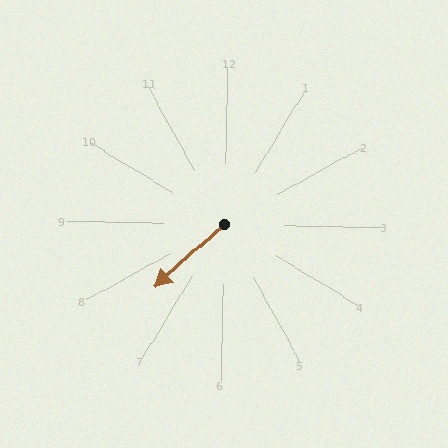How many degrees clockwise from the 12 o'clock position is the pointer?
Approximately 227 degrees.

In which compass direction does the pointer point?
Southwest.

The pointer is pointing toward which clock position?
Roughly 8 o'clock.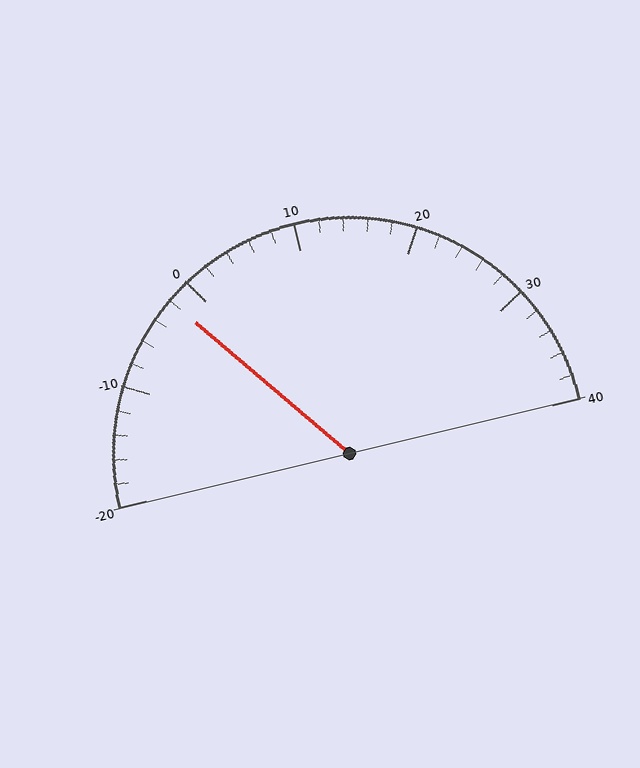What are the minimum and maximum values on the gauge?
The gauge ranges from -20 to 40.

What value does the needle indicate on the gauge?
The needle indicates approximately -2.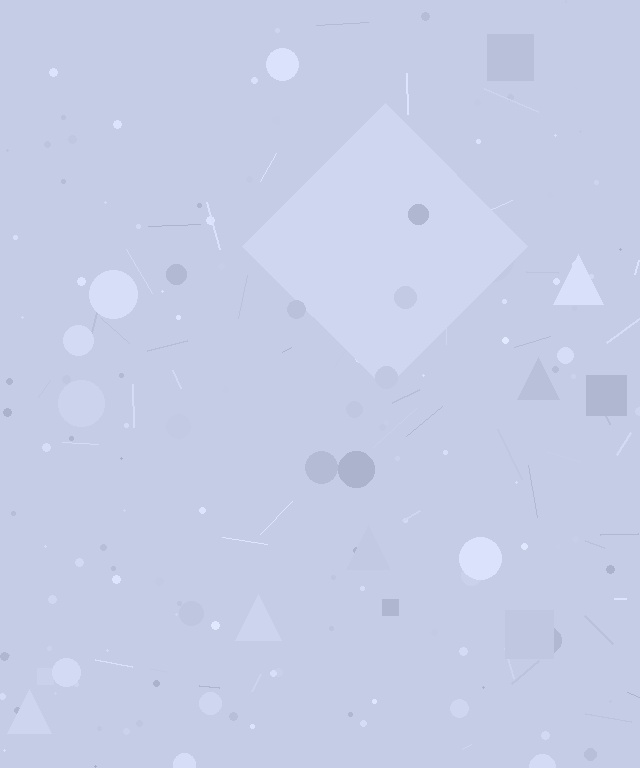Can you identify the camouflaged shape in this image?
The camouflaged shape is a diamond.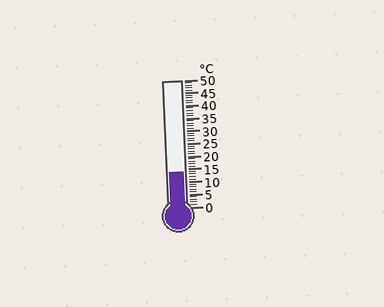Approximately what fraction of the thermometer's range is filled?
The thermometer is filled to approximately 30% of its range.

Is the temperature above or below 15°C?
The temperature is below 15°C.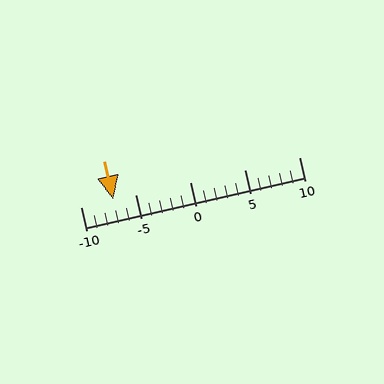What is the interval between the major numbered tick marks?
The major tick marks are spaced 5 units apart.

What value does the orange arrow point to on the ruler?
The orange arrow points to approximately -7.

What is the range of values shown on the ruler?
The ruler shows values from -10 to 10.